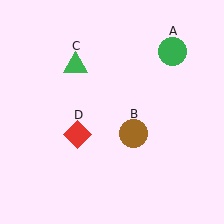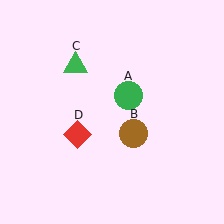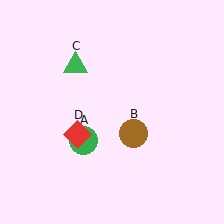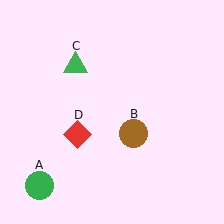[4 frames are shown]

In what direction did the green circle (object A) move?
The green circle (object A) moved down and to the left.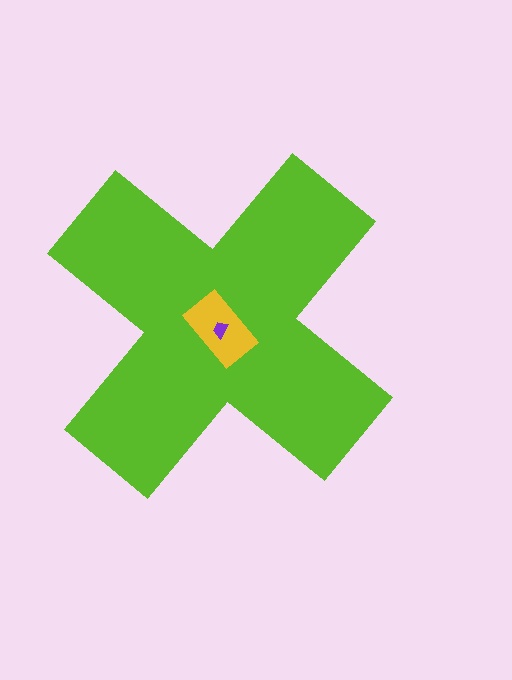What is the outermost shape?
The lime cross.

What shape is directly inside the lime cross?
The yellow rectangle.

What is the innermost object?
The purple trapezoid.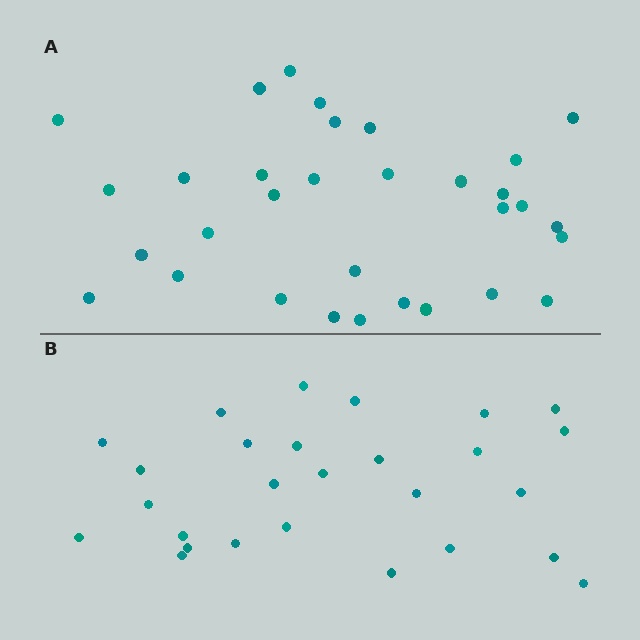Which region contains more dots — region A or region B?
Region A (the top region) has more dots.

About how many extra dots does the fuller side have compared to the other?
Region A has about 5 more dots than region B.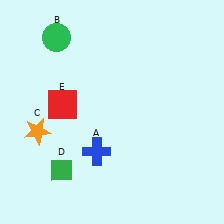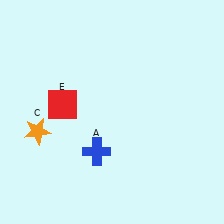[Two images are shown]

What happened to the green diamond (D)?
The green diamond (D) was removed in Image 2. It was in the bottom-left area of Image 1.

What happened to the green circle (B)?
The green circle (B) was removed in Image 2. It was in the top-left area of Image 1.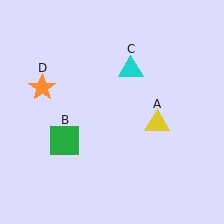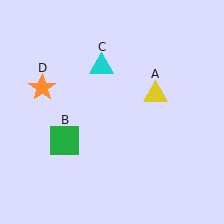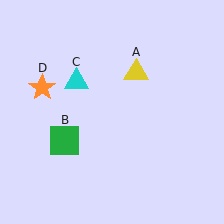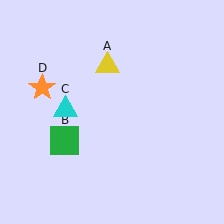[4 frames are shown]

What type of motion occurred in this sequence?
The yellow triangle (object A), cyan triangle (object C) rotated counterclockwise around the center of the scene.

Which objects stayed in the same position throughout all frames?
Green square (object B) and orange star (object D) remained stationary.